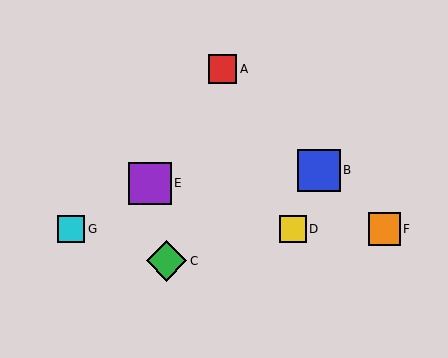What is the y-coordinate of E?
Object E is at y≈183.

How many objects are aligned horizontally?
3 objects (D, F, G) are aligned horizontally.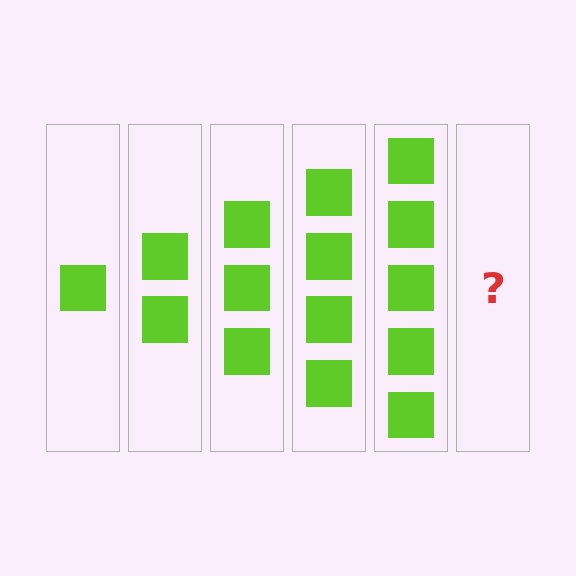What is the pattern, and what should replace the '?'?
The pattern is that each step adds one more square. The '?' should be 6 squares.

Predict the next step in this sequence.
The next step is 6 squares.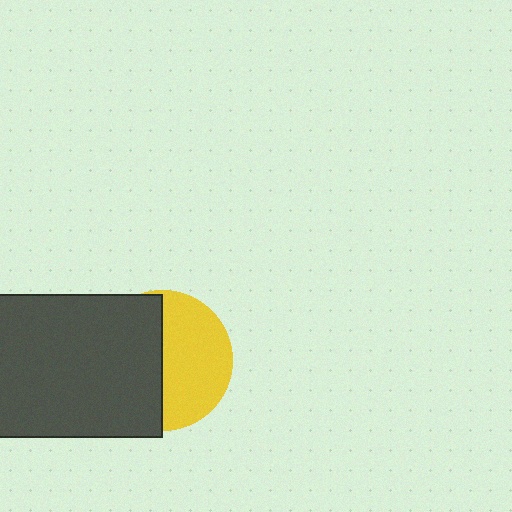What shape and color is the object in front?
The object in front is a dark gray rectangle.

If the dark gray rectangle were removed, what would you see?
You would see the complete yellow circle.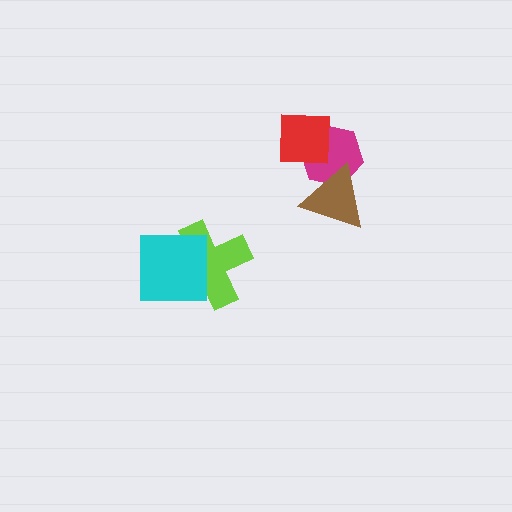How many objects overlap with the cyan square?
1 object overlaps with the cyan square.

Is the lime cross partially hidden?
Yes, it is partially covered by another shape.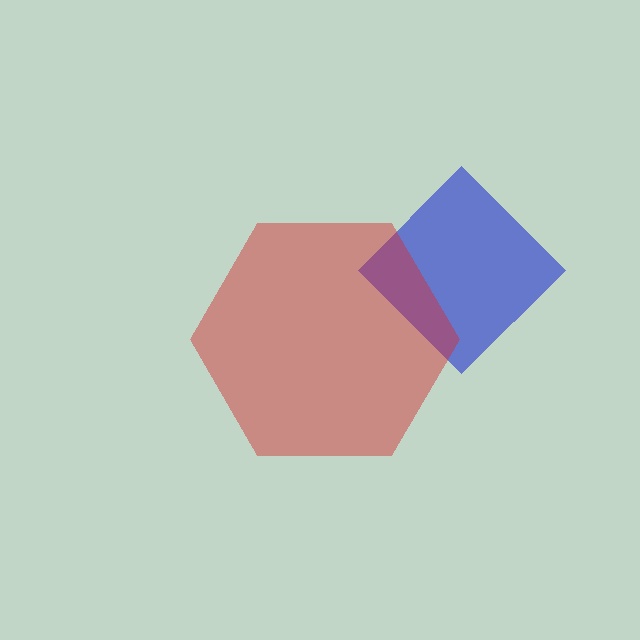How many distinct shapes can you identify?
There are 2 distinct shapes: a blue diamond, a red hexagon.